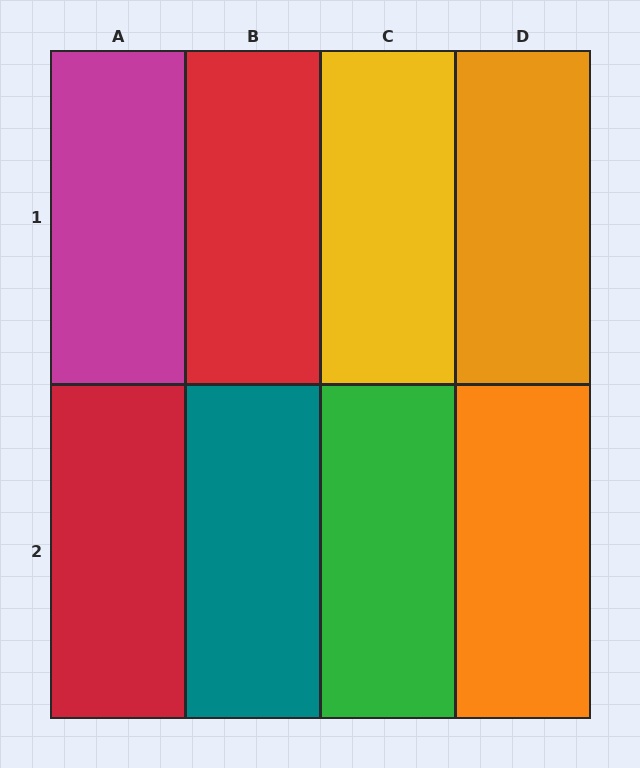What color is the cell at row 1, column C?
Yellow.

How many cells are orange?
2 cells are orange.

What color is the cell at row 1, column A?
Magenta.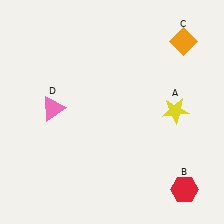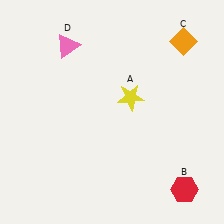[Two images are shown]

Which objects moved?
The objects that moved are: the yellow star (A), the pink triangle (D).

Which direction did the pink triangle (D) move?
The pink triangle (D) moved up.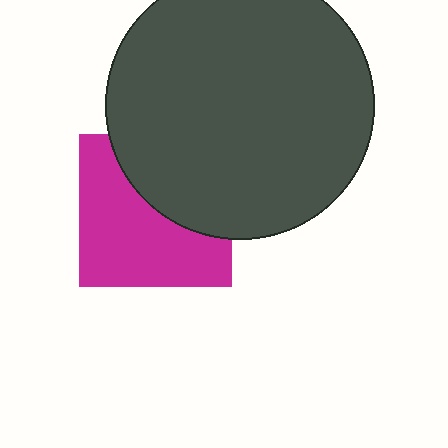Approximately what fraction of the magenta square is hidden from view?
Roughly 41% of the magenta square is hidden behind the dark gray circle.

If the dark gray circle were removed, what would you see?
You would see the complete magenta square.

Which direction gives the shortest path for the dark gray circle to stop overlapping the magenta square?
Moving up gives the shortest separation.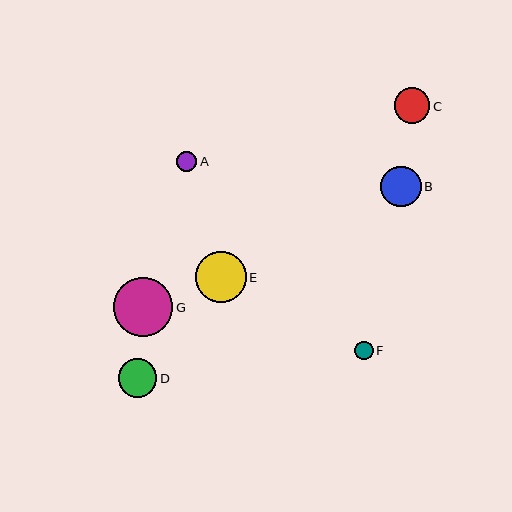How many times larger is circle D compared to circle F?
Circle D is approximately 2.1 times the size of circle F.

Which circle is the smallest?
Circle F is the smallest with a size of approximately 18 pixels.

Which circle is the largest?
Circle G is the largest with a size of approximately 59 pixels.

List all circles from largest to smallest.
From largest to smallest: G, E, B, D, C, A, F.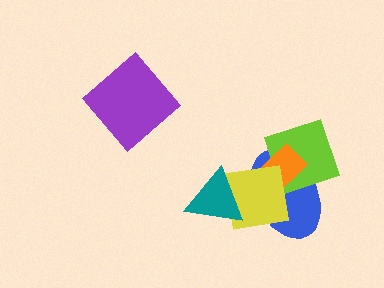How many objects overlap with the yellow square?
4 objects overlap with the yellow square.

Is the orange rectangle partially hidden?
Yes, it is partially covered by another shape.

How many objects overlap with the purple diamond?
0 objects overlap with the purple diamond.